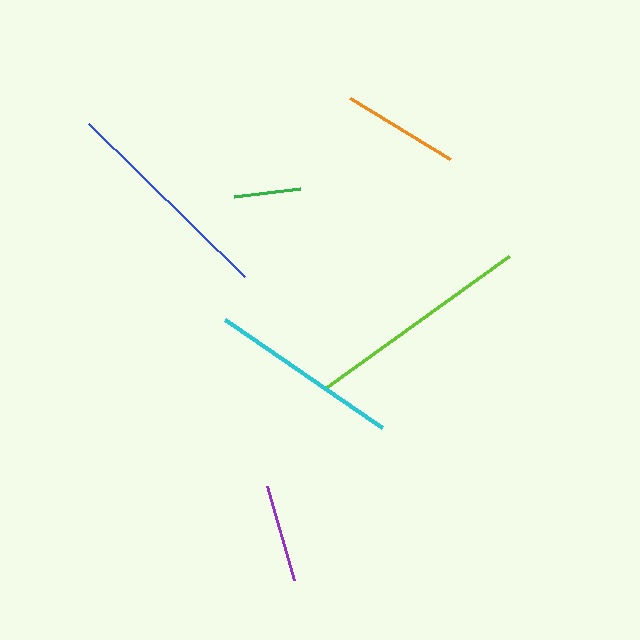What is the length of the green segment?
The green segment is approximately 67 pixels long.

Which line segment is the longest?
The lime line is the longest at approximately 228 pixels.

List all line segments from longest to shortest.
From longest to shortest: lime, blue, cyan, orange, purple, green.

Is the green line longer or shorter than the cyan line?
The cyan line is longer than the green line.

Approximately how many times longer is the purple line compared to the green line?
The purple line is approximately 1.5 times the length of the green line.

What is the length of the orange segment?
The orange segment is approximately 117 pixels long.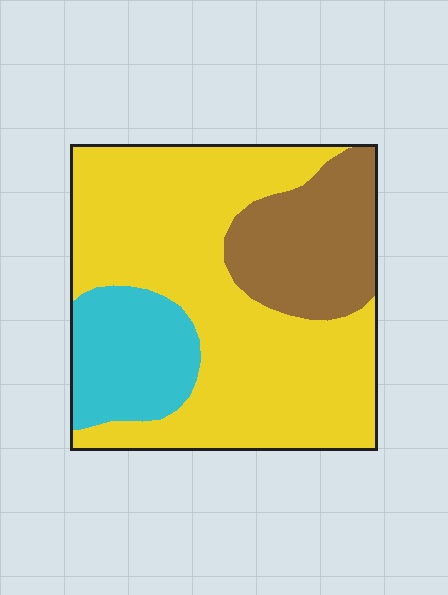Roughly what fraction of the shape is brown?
Brown takes up about one fifth (1/5) of the shape.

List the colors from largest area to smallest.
From largest to smallest: yellow, brown, cyan.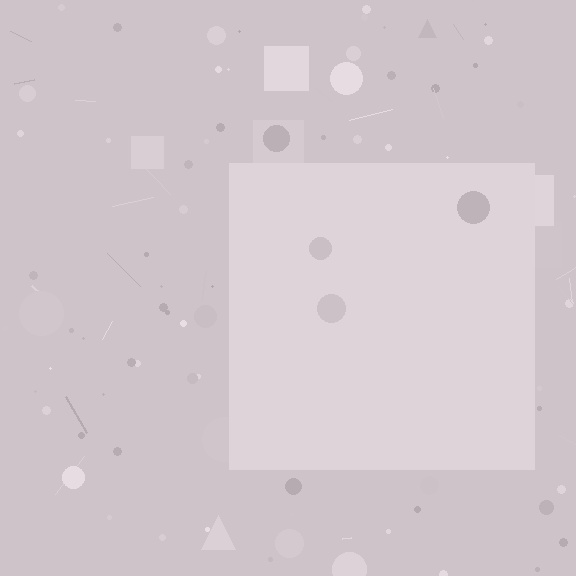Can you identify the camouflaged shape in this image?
The camouflaged shape is a square.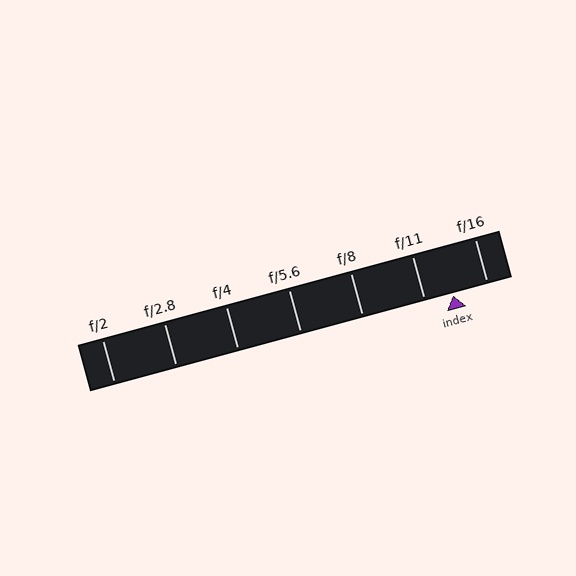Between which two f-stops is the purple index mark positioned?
The index mark is between f/11 and f/16.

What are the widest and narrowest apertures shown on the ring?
The widest aperture shown is f/2 and the narrowest is f/16.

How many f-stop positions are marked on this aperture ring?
There are 7 f-stop positions marked.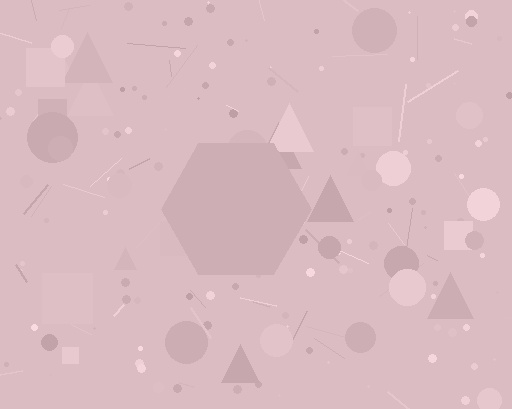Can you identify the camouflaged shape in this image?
The camouflaged shape is a hexagon.